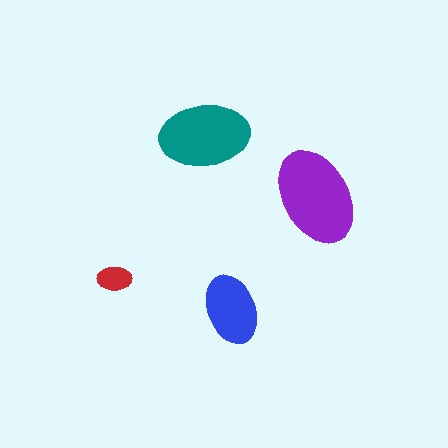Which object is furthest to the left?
The red ellipse is leftmost.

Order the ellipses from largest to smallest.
the purple one, the teal one, the blue one, the red one.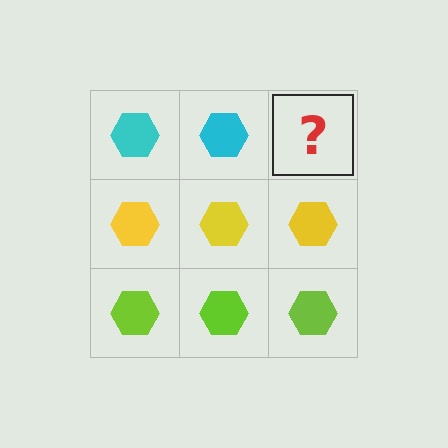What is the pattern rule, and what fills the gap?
The rule is that each row has a consistent color. The gap should be filled with a cyan hexagon.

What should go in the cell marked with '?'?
The missing cell should contain a cyan hexagon.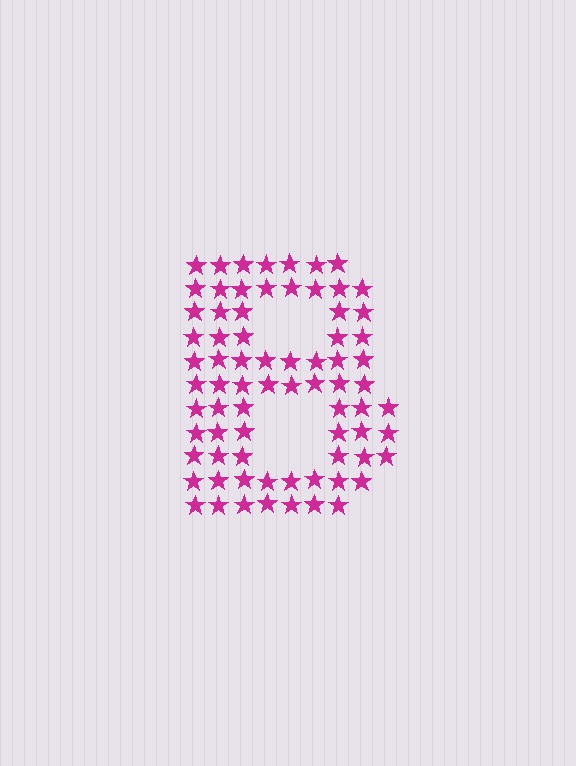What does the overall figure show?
The overall figure shows the letter B.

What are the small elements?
The small elements are stars.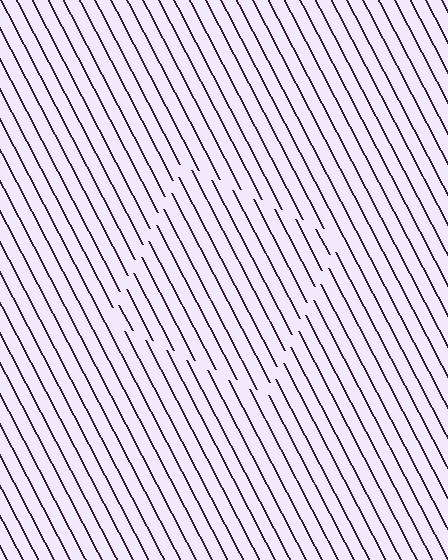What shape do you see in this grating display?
An illusory square. The interior of the shape contains the same grating, shifted by half a period — the contour is defined by the phase discontinuity where line-ends from the inner and outer gratings abut.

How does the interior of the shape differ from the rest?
The interior of the shape contains the same grating, shifted by half a period — the contour is defined by the phase discontinuity where line-ends from the inner and outer gratings abut.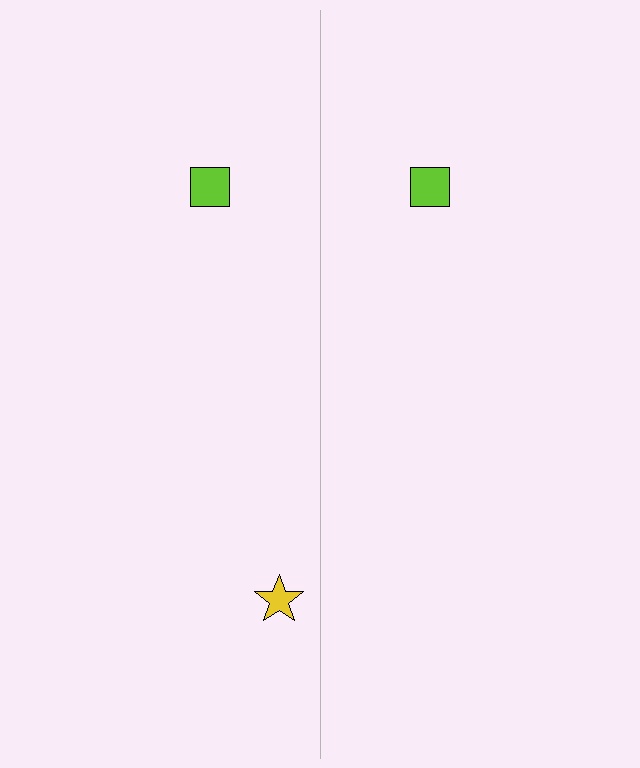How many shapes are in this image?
There are 3 shapes in this image.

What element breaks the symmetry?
A yellow star is missing from the right side.